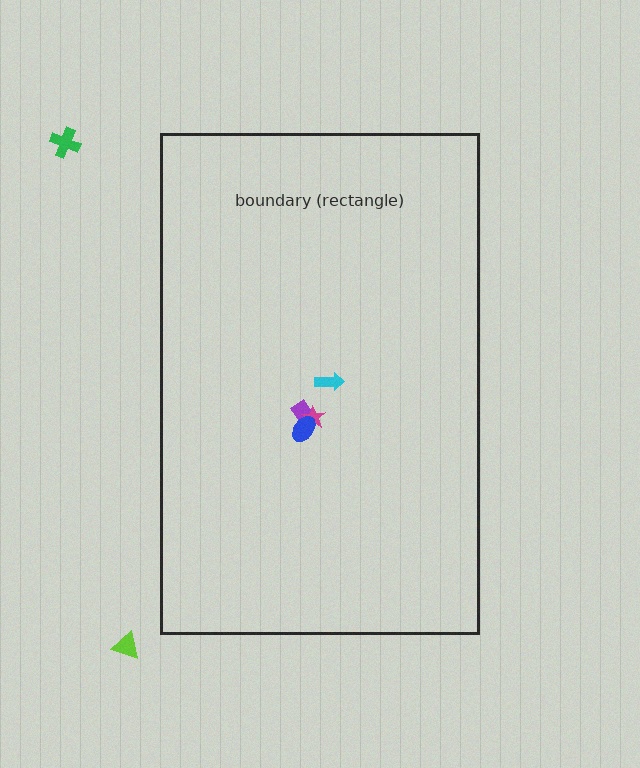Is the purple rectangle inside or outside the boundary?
Inside.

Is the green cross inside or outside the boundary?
Outside.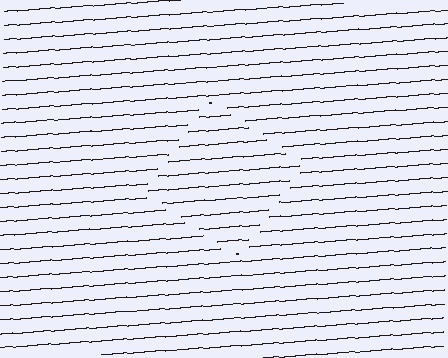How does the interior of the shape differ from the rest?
The interior of the shape contains the same grating, shifted by half a period — the contour is defined by the phase discontinuity where line-ends from the inner and outer gratings abut.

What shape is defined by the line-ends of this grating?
An illusory square. The interior of the shape contains the same grating, shifted by half a period — the contour is defined by the phase discontinuity where line-ends from the inner and outer gratings abut.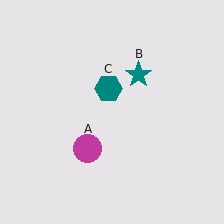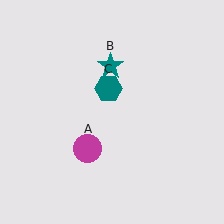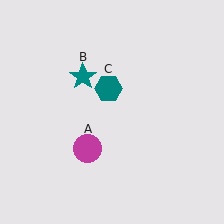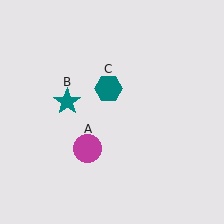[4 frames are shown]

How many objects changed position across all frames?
1 object changed position: teal star (object B).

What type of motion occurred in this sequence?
The teal star (object B) rotated counterclockwise around the center of the scene.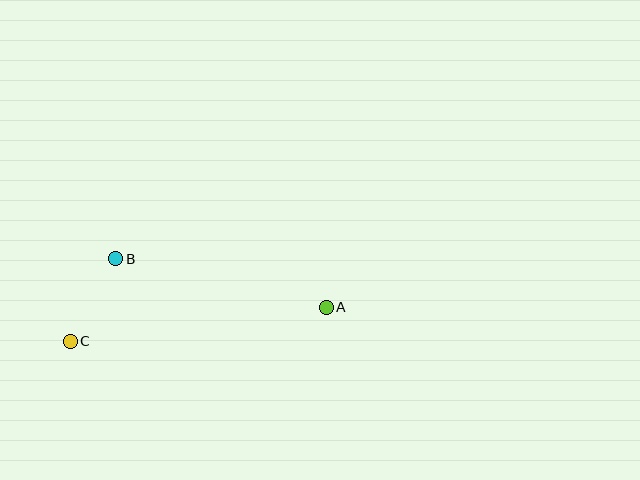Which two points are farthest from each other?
Points A and C are farthest from each other.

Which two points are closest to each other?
Points B and C are closest to each other.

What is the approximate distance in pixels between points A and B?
The distance between A and B is approximately 216 pixels.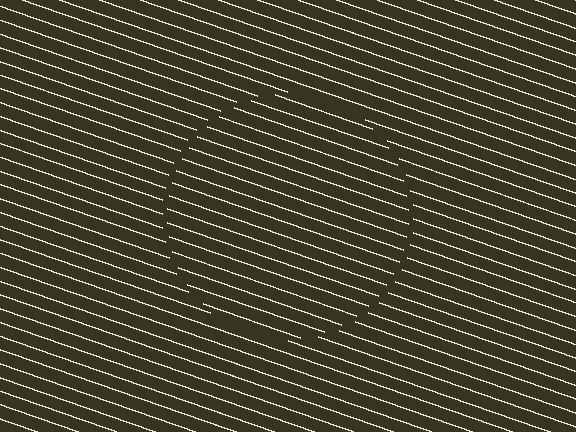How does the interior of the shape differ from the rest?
The interior of the shape contains the same grating, shifted by half a period — the contour is defined by the phase discontinuity where line-ends from the inner and outer gratings abut.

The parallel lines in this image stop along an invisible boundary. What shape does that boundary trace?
An illusory circle. The interior of the shape contains the same grating, shifted by half a period — the contour is defined by the phase discontinuity where line-ends from the inner and outer gratings abut.